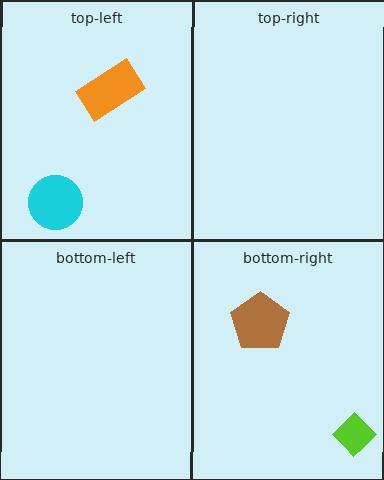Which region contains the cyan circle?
The top-left region.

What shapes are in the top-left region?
The cyan circle, the orange rectangle.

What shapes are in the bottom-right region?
The lime diamond, the brown pentagon.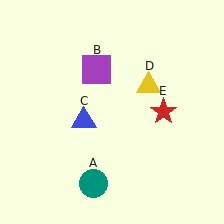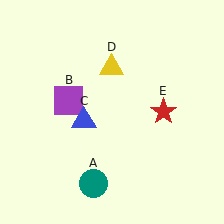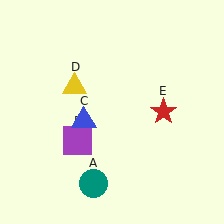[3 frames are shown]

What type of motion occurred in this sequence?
The purple square (object B), yellow triangle (object D) rotated counterclockwise around the center of the scene.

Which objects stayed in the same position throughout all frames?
Teal circle (object A) and blue triangle (object C) and red star (object E) remained stationary.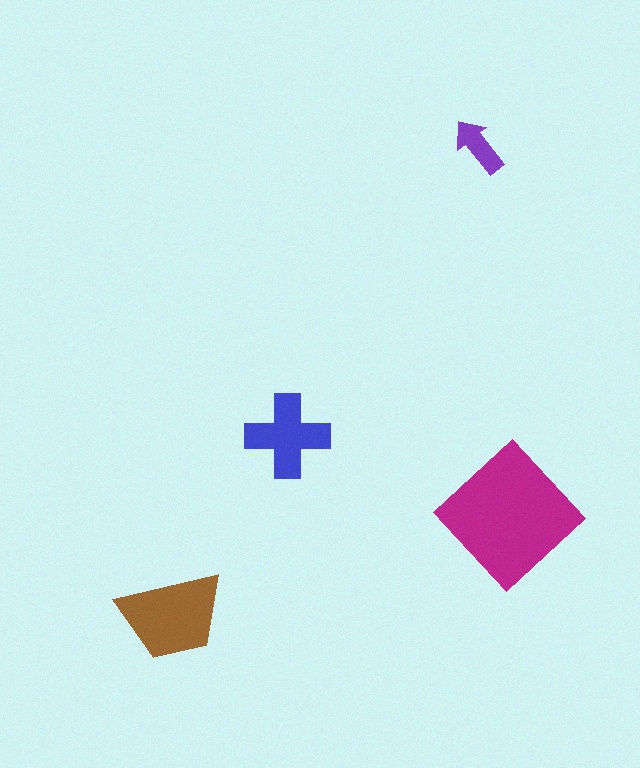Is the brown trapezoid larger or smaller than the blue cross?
Larger.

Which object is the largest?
The magenta diamond.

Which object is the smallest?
The purple arrow.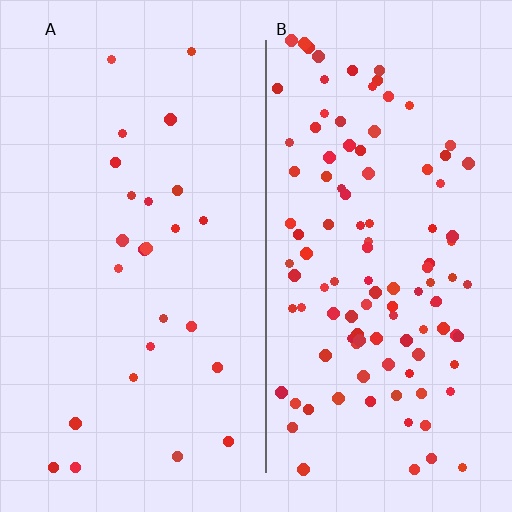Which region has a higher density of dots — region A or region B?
B (the right).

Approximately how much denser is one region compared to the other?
Approximately 4.3× — region B over region A.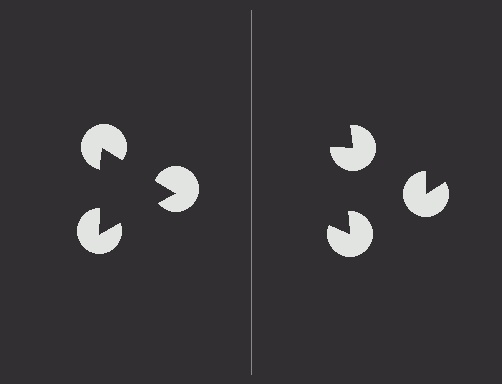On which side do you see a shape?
An illusory triangle appears on the left side. On the right side the wedge cuts are rotated, so no coherent shape forms.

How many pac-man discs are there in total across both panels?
6 — 3 on each side.